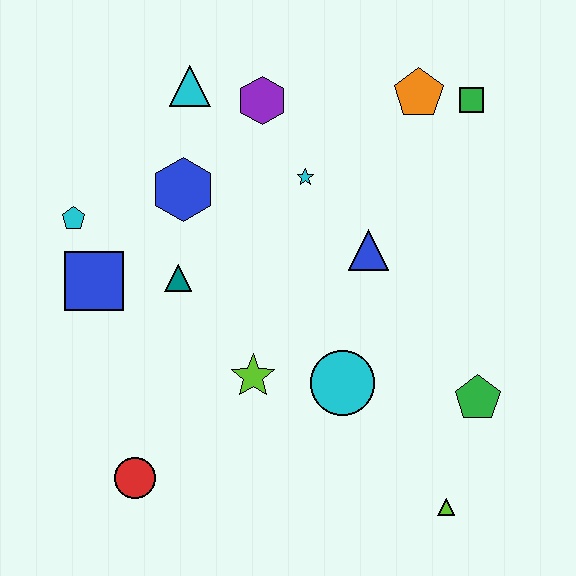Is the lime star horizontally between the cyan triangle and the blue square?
No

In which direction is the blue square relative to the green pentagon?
The blue square is to the left of the green pentagon.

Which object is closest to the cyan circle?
The lime star is closest to the cyan circle.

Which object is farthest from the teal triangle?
The lime triangle is farthest from the teal triangle.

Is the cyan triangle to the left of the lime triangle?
Yes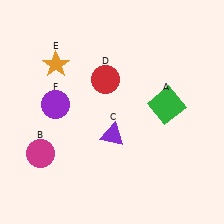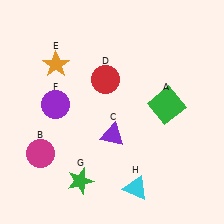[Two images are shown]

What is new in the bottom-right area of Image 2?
A cyan triangle (H) was added in the bottom-right area of Image 2.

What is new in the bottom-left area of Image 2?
A green star (G) was added in the bottom-left area of Image 2.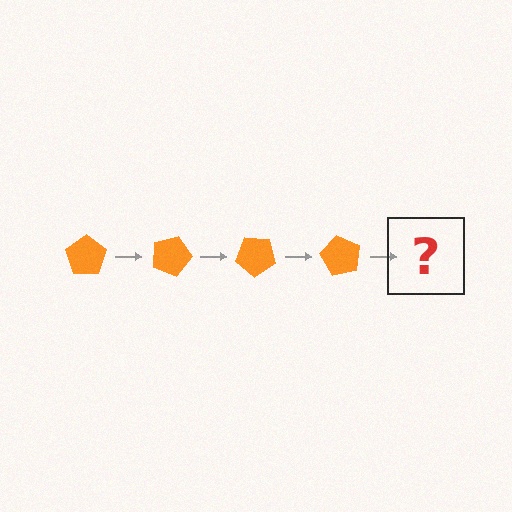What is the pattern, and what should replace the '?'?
The pattern is that the pentagon rotates 20 degrees each step. The '?' should be an orange pentagon rotated 80 degrees.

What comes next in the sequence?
The next element should be an orange pentagon rotated 80 degrees.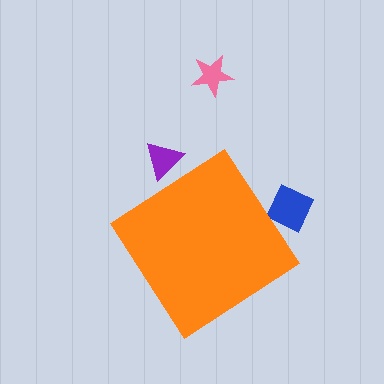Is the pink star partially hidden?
No, the pink star is fully visible.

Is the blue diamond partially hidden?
Yes, the blue diamond is partially hidden behind the orange diamond.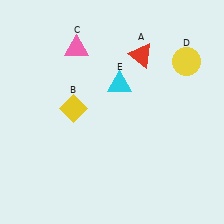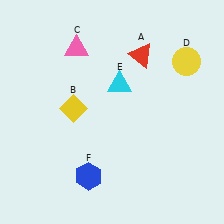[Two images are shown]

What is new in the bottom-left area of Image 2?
A blue hexagon (F) was added in the bottom-left area of Image 2.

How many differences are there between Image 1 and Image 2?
There is 1 difference between the two images.